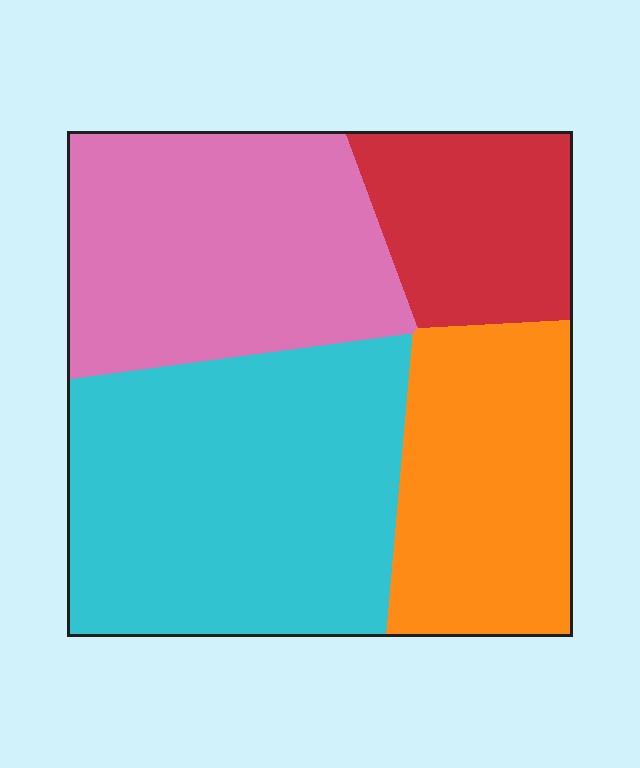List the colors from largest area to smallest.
From largest to smallest: cyan, pink, orange, red.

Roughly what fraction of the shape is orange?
Orange covers 21% of the shape.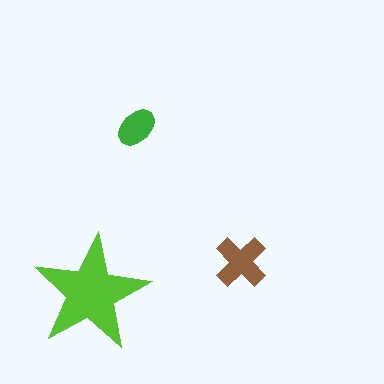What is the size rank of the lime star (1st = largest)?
1st.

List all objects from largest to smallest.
The lime star, the brown cross, the green ellipse.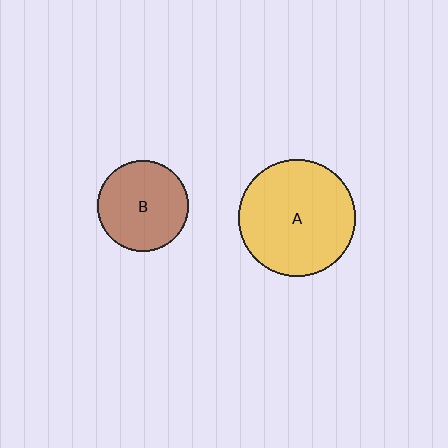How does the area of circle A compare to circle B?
Approximately 1.6 times.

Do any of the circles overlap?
No, none of the circles overlap.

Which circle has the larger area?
Circle A (yellow).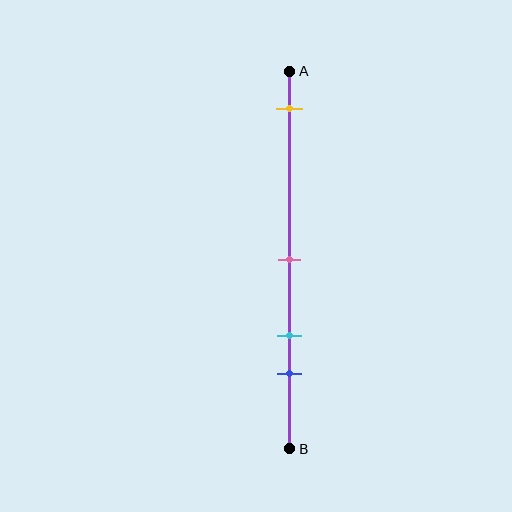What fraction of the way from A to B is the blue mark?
The blue mark is approximately 80% (0.8) of the way from A to B.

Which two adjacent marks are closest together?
The cyan and blue marks are the closest adjacent pair.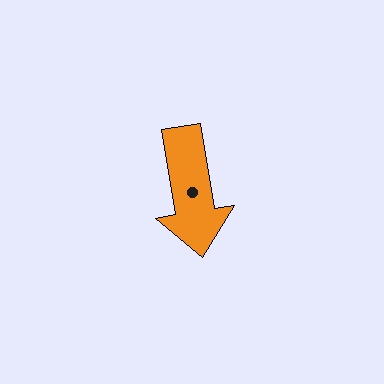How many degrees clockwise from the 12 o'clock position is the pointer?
Approximately 171 degrees.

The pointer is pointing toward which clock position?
Roughly 6 o'clock.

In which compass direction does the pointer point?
South.